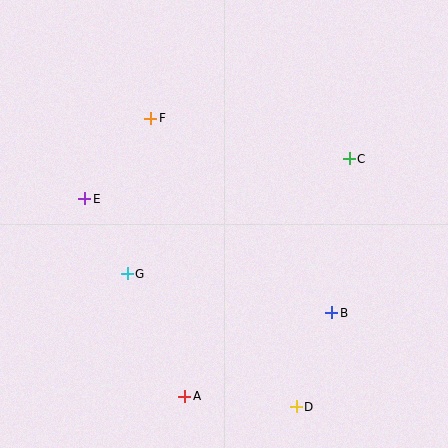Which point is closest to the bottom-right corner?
Point D is closest to the bottom-right corner.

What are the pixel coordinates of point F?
Point F is at (151, 118).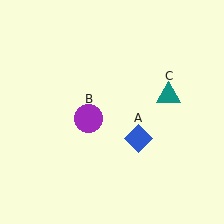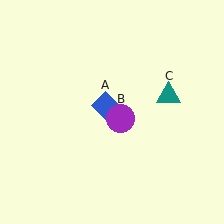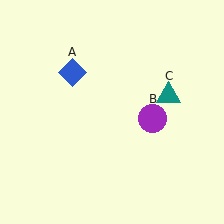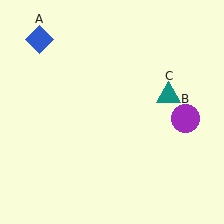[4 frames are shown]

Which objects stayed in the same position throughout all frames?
Teal triangle (object C) remained stationary.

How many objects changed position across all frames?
2 objects changed position: blue diamond (object A), purple circle (object B).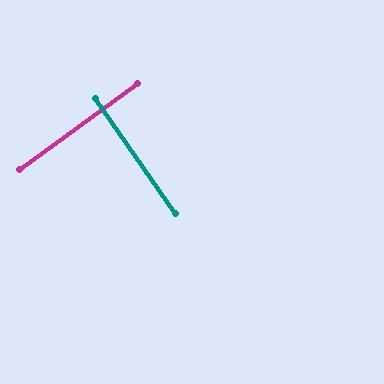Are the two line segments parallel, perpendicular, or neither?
Perpendicular — they meet at approximately 89°.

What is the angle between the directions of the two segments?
Approximately 89 degrees.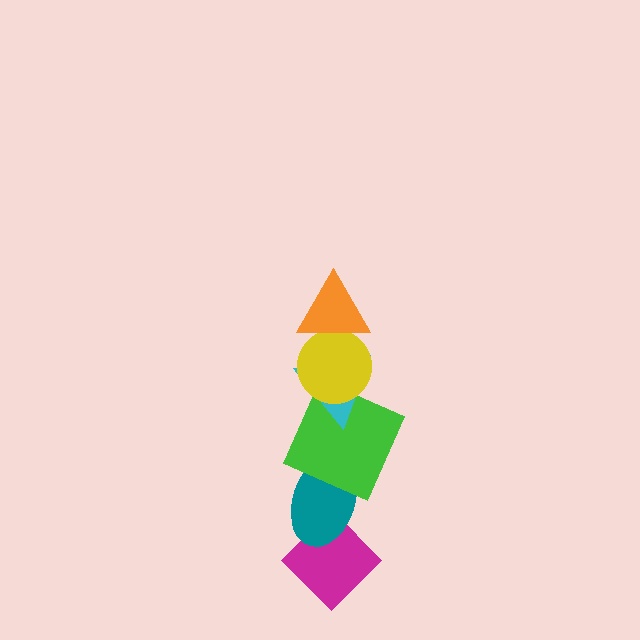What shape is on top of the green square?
The cyan triangle is on top of the green square.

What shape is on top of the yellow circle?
The orange triangle is on top of the yellow circle.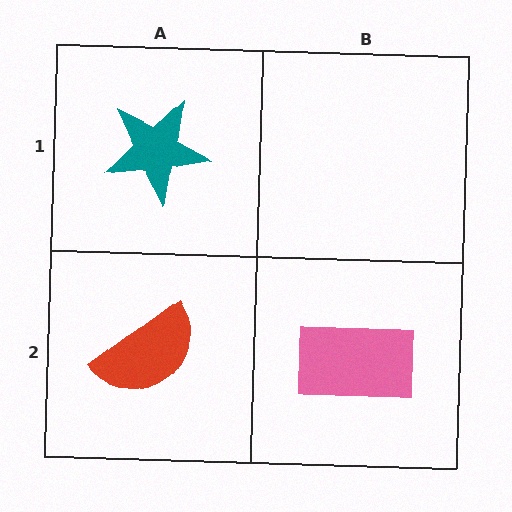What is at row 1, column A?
A teal star.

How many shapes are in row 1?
1 shape.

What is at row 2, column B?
A pink rectangle.